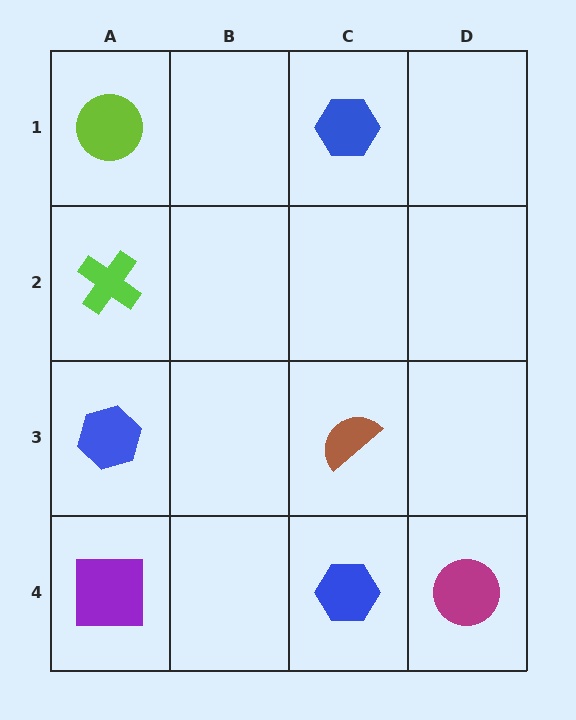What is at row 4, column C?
A blue hexagon.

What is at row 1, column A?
A lime circle.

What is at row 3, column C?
A brown semicircle.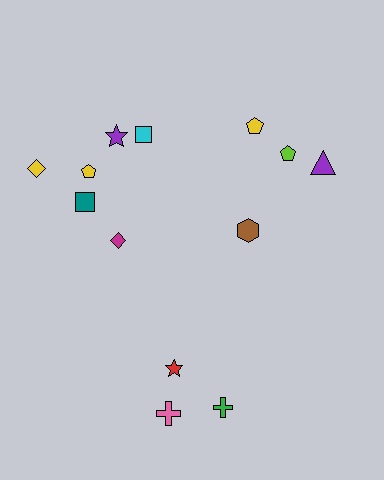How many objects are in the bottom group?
There are 3 objects.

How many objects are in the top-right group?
There are 4 objects.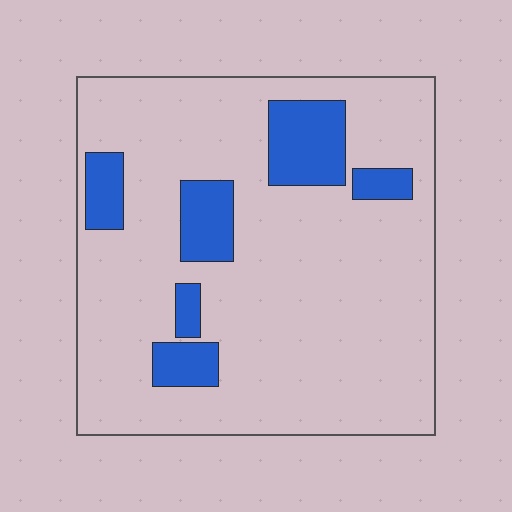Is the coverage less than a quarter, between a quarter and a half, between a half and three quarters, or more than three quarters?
Less than a quarter.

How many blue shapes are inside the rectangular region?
6.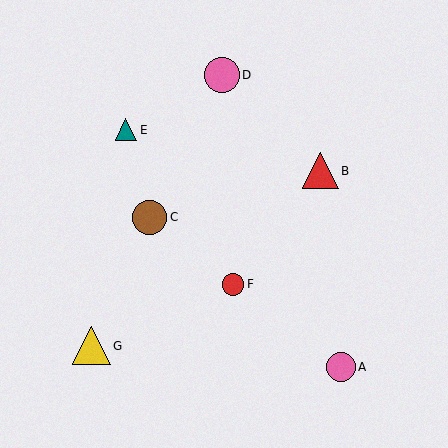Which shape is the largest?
The yellow triangle (labeled G) is the largest.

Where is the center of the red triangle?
The center of the red triangle is at (320, 171).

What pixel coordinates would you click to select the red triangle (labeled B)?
Click at (320, 171) to select the red triangle B.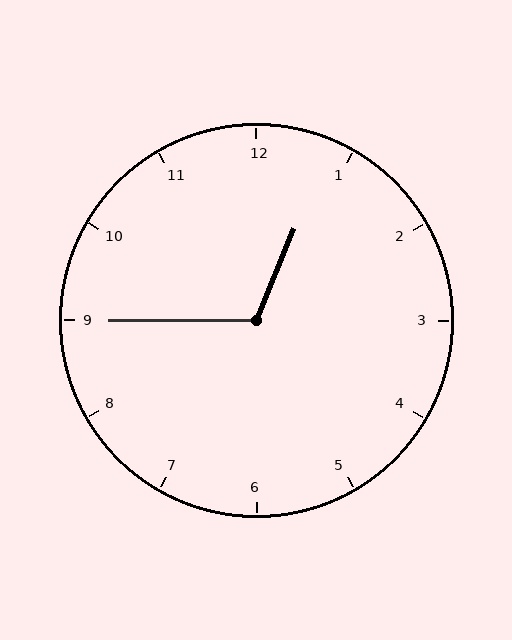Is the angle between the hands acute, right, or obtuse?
It is obtuse.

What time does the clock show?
12:45.